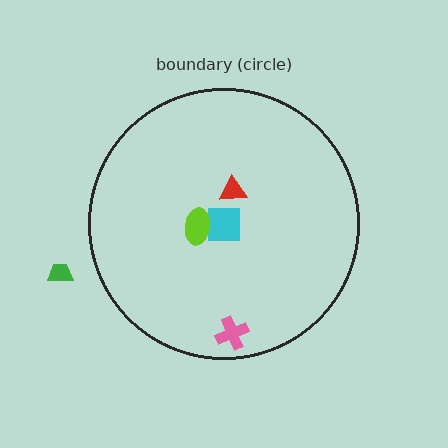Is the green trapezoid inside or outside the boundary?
Outside.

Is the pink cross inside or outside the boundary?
Inside.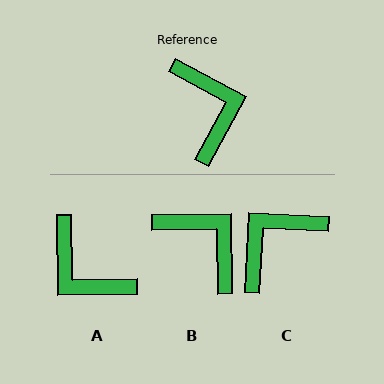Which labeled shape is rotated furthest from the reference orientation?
A, about 151 degrees away.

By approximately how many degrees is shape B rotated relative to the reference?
Approximately 29 degrees counter-clockwise.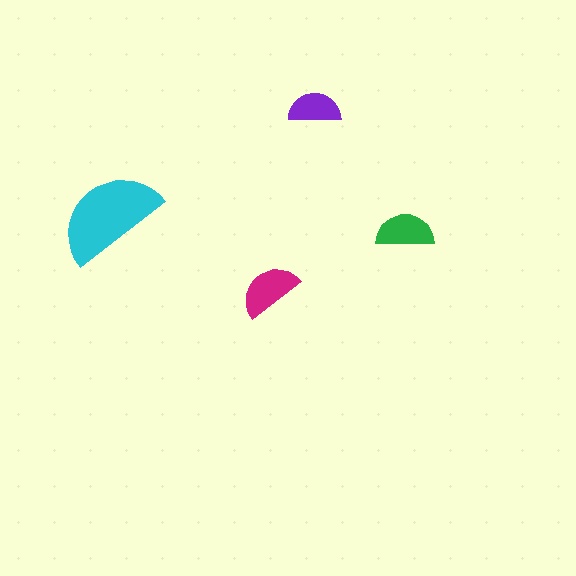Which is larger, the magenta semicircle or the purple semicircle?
The magenta one.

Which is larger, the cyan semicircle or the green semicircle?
The cyan one.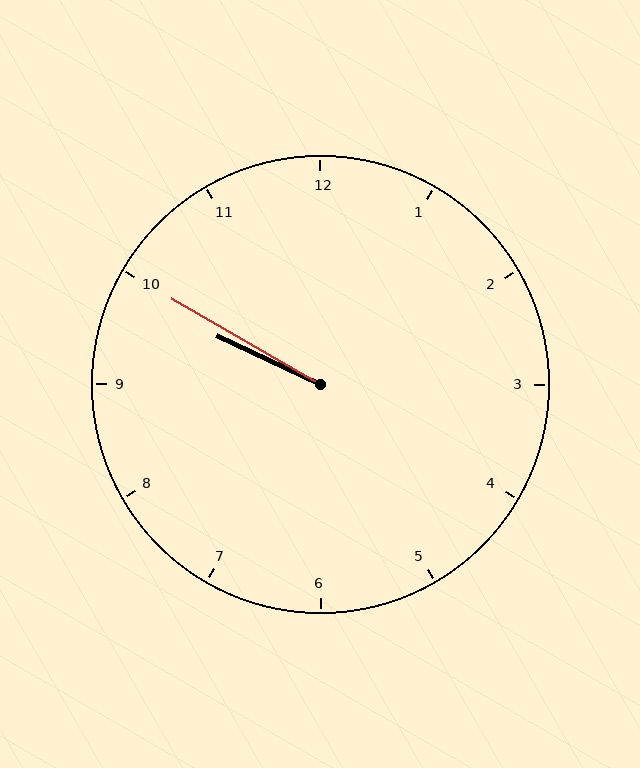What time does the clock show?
9:50.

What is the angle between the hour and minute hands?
Approximately 5 degrees.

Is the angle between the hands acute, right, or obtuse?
It is acute.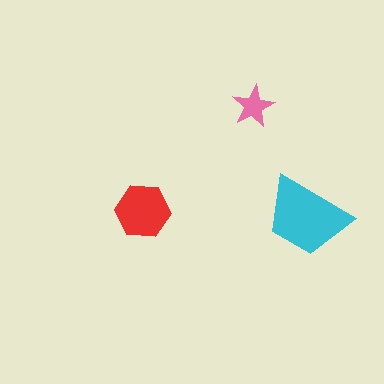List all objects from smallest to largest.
The pink star, the red hexagon, the cyan trapezoid.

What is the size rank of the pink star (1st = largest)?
3rd.